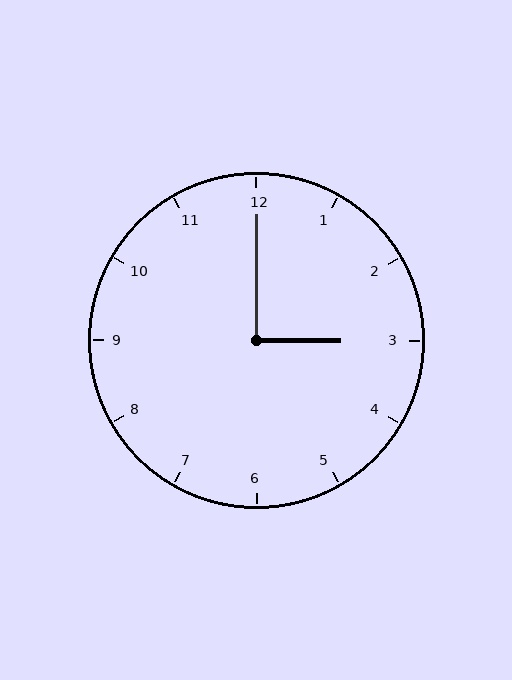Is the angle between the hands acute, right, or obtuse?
It is right.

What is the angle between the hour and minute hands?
Approximately 90 degrees.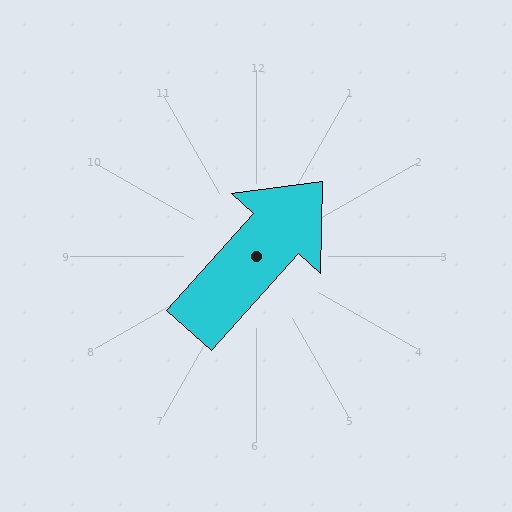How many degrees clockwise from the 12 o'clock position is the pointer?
Approximately 42 degrees.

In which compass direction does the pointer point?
Northeast.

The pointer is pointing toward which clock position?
Roughly 1 o'clock.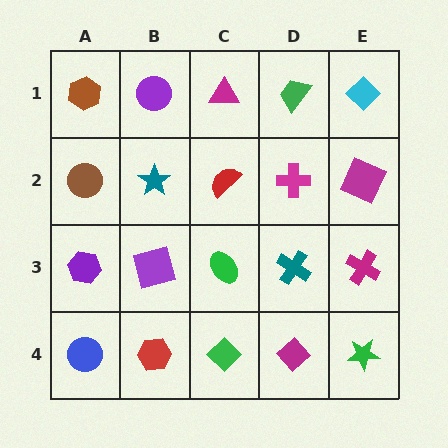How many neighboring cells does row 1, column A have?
2.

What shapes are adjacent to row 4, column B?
A purple square (row 3, column B), a blue circle (row 4, column A), a green diamond (row 4, column C).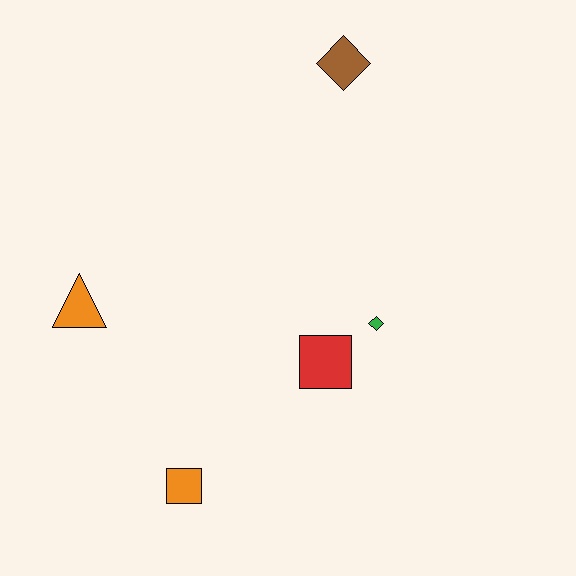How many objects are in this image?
There are 5 objects.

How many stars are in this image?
There are no stars.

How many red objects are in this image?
There is 1 red object.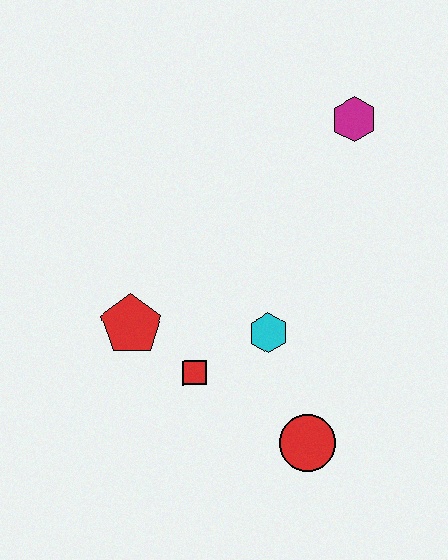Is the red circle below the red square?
Yes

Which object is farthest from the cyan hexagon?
The magenta hexagon is farthest from the cyan hexagon.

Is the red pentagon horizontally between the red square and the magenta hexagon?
No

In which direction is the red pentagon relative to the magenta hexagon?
The red pentagon is to the left of the magenta hexagon.